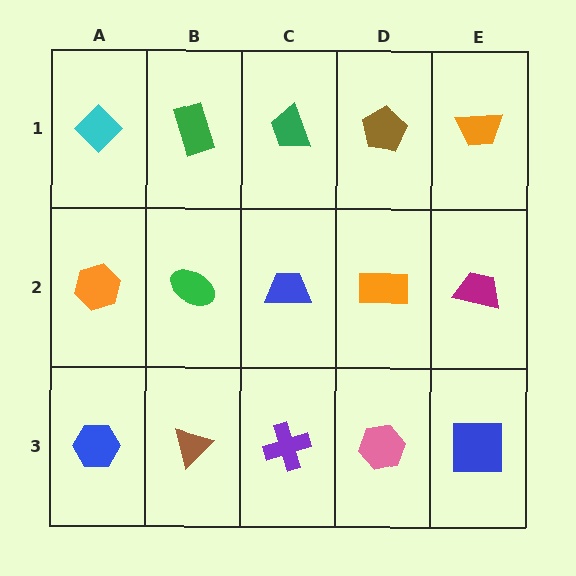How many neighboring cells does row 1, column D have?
3.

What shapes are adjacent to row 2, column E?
An orange trapezoid (row 1, column E), a blue square (row 3, column E), an orange rectangle (row 2, column D).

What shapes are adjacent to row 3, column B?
A green ellipse (row 2, column B), a blue hexagon (row 3, column A), a purple cross (row 3, column C).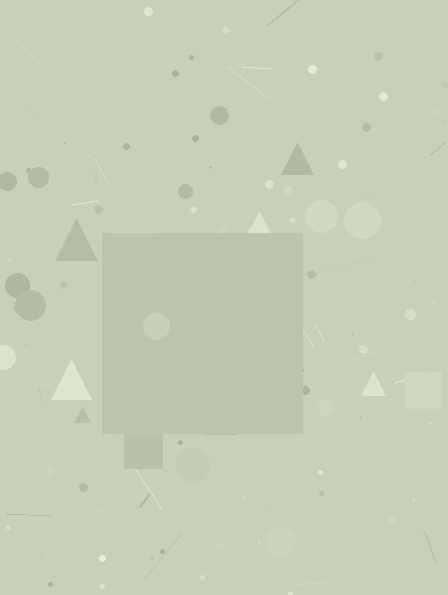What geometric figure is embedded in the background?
A square is embedded in the background.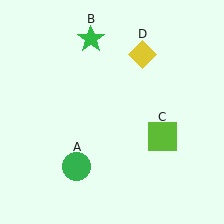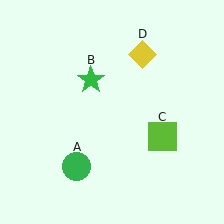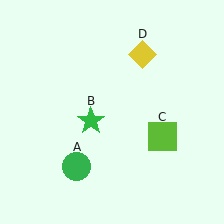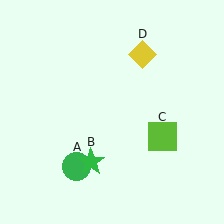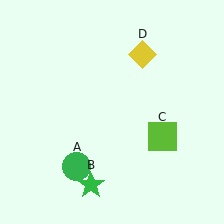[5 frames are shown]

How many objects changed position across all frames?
1 object changed position: green star (object B).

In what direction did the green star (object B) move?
The green star (object B) moved down.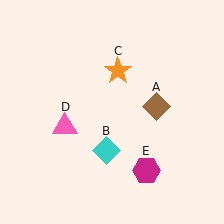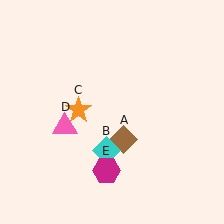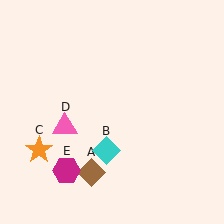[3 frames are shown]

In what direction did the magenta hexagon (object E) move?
The magenta hexagon (object E) moved left.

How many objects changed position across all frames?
3 objects changed position: brown diamond (object A), orange star (object C), magenta hexagon (object E).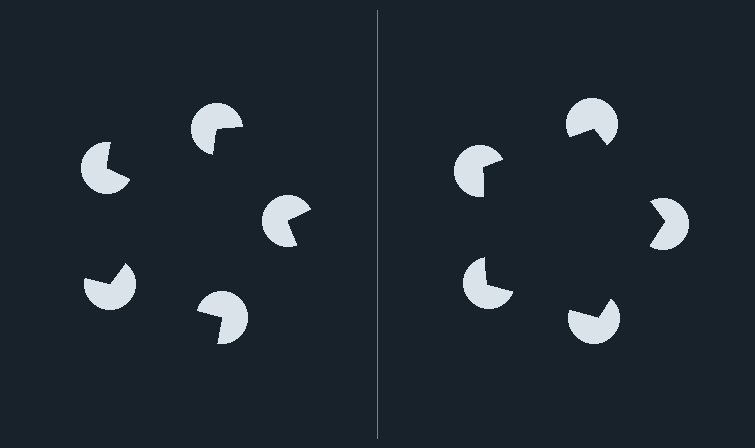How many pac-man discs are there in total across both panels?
10 — 5 on each side.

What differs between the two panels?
The pac-man discs are positioned identically on both sides; only the wedge orientations differ. On the right they align to a pentagon; on the left they are misaligned.